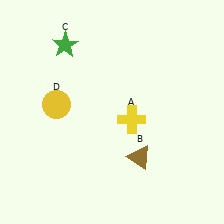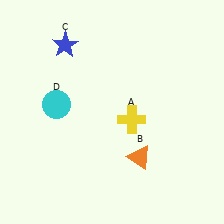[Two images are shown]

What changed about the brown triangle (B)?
In Image 1, B is brown. In Image 2, it changed to orange.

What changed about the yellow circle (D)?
In Image 1, D is yellow. In Image 2, it changed to cyan.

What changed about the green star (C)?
In Image 1, C is green. In Image 2, it changed to blue.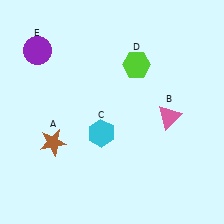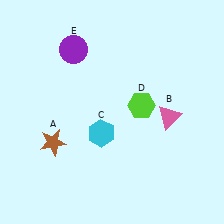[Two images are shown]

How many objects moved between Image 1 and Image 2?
2 objects moved between the two images.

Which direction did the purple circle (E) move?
The purple circle (E) moved right.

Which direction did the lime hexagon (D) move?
The lime hexagon (D) moved down.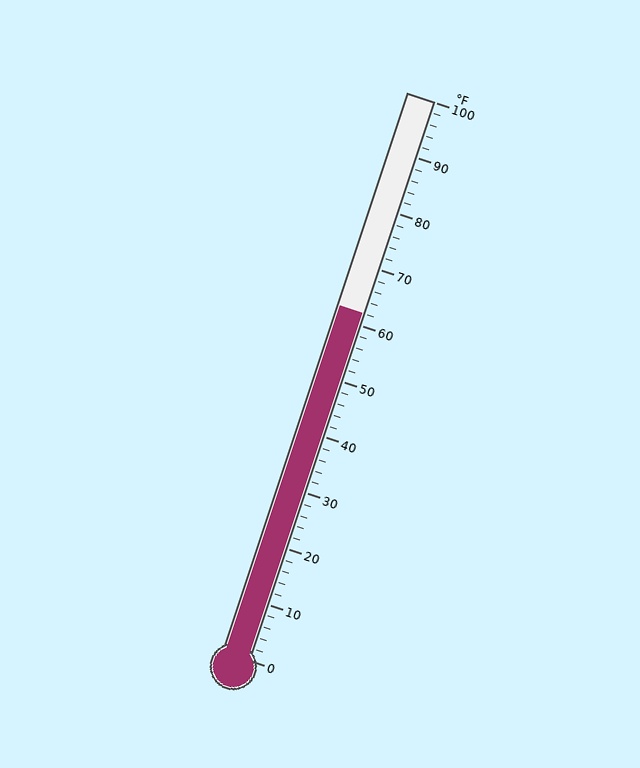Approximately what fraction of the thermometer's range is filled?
The thermometer is filled to approximately 60% of its range.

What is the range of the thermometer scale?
The thermometer scale ranges from 0°F to 100°F.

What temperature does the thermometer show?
The thermometer shows approximately 62°F.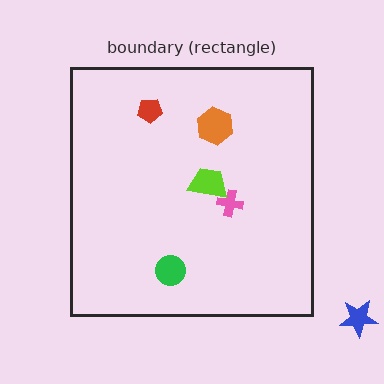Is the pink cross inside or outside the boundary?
Inside.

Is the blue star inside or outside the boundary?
Outside.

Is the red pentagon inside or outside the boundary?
Inside.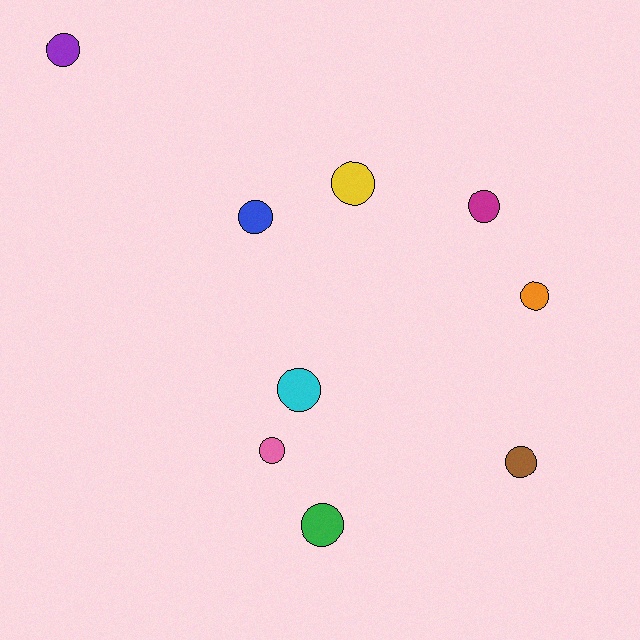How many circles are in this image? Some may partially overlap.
There are 9 circles.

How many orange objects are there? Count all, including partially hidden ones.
There is 1 orange object.